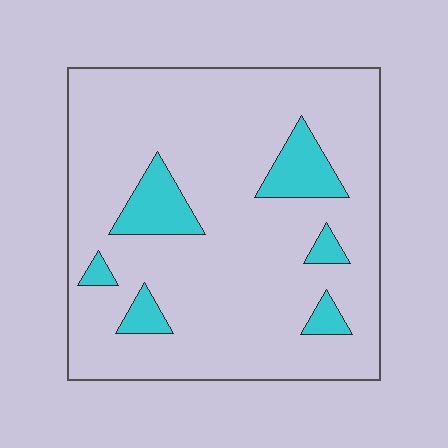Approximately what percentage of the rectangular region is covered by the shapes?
Approximately 15%.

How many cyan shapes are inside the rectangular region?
6.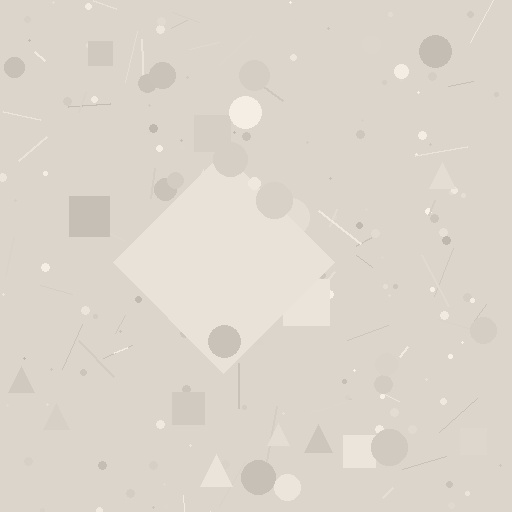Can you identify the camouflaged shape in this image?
The camouflaged shape is a diamond.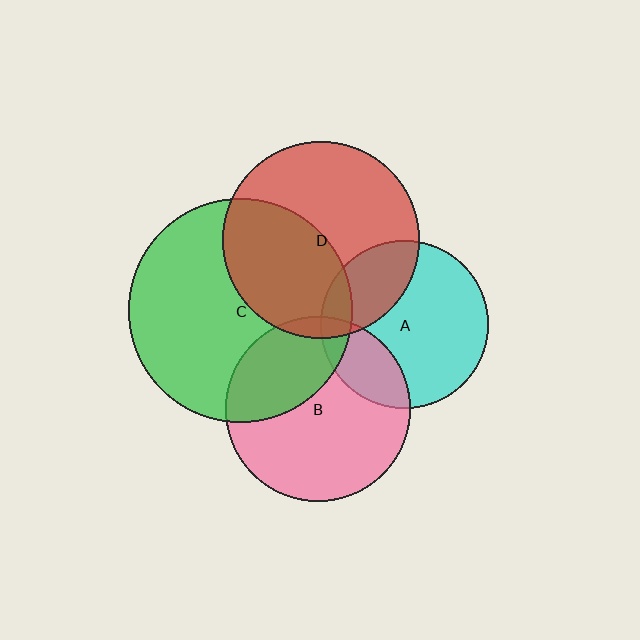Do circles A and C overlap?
Yes.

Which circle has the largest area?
Circle C (green).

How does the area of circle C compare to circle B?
Approximately 1.5 times.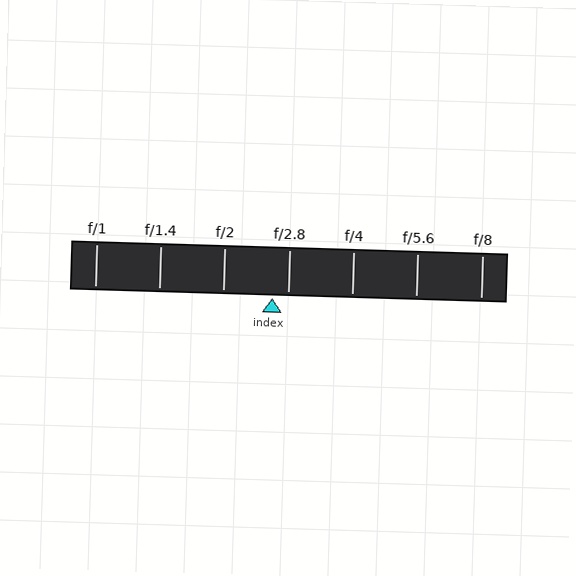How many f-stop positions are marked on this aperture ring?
There are 7 f-stop positions marked.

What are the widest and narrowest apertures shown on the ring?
The widest aperture shown is f/1 and the narrowest is f/8.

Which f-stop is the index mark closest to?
The index mark is closest to f/2.8.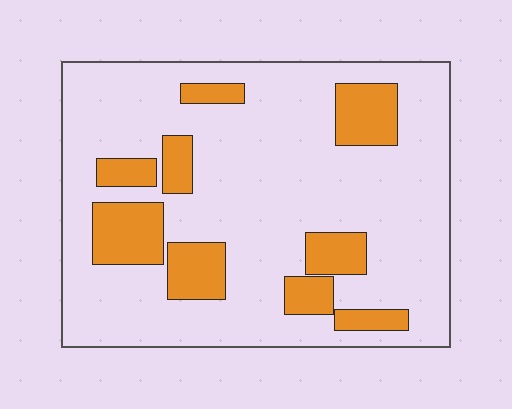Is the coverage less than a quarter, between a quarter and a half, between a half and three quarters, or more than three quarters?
Less than a quarter.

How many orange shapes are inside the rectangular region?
9.